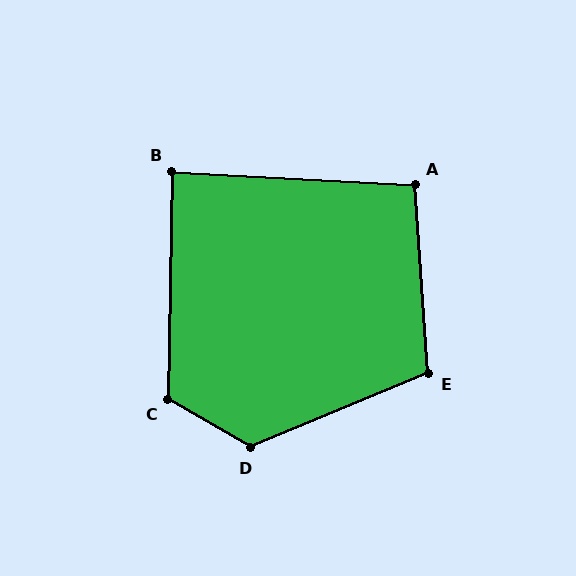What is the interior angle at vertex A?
Approximately 97 degrees (obtuse).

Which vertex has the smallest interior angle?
B, at approximately 88 degrees.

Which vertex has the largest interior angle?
D, at approximately 127 degrees.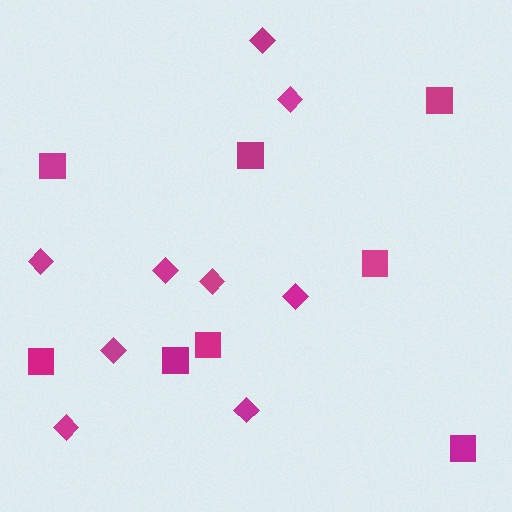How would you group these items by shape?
There are 2 groups: one group of squares (8) and one group of diamonds (9).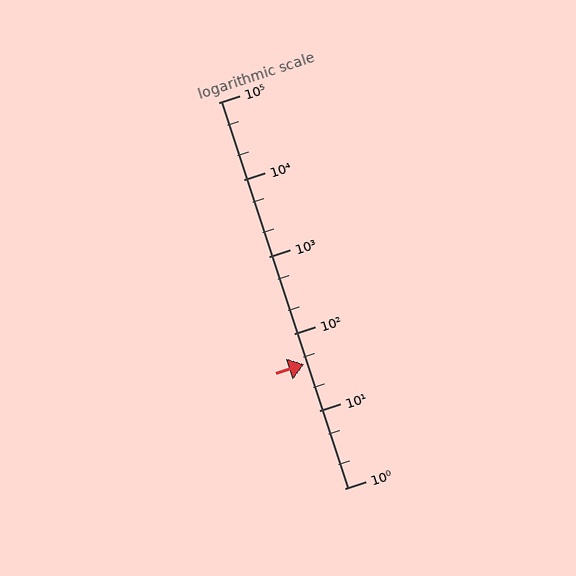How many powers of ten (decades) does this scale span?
The scale spans 5 decades, from 1 to 100000.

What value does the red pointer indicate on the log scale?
The pointer indicates approximately 40.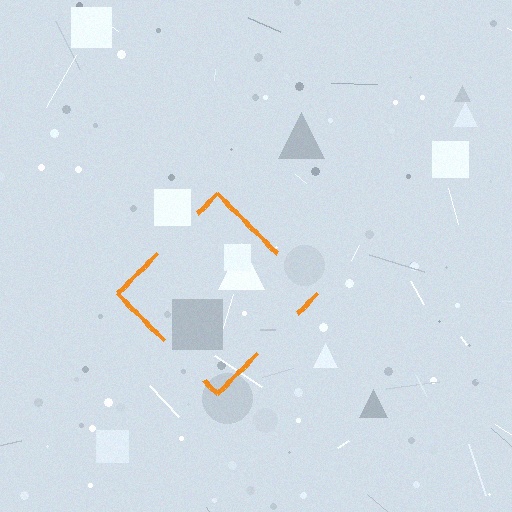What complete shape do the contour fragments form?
The contour fragments form a diamond.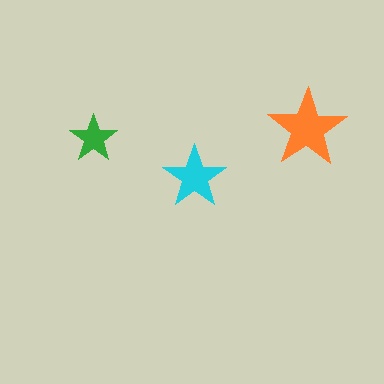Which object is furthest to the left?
The green star is leftmost.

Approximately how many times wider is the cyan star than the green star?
About 1.5 times wider.